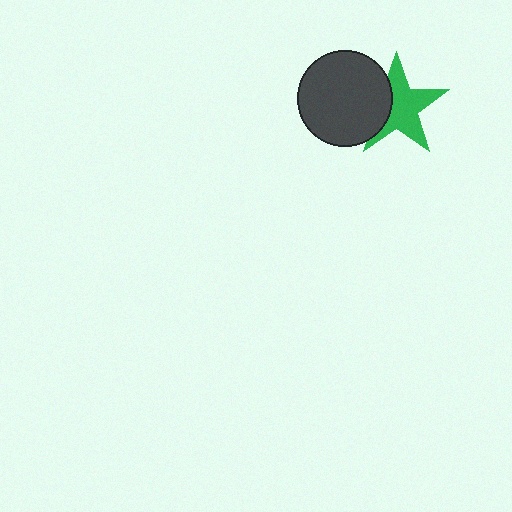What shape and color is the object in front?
The object in front is a dark gray circle.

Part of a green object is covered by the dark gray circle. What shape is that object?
It is a star.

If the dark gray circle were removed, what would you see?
You would see the complete green star.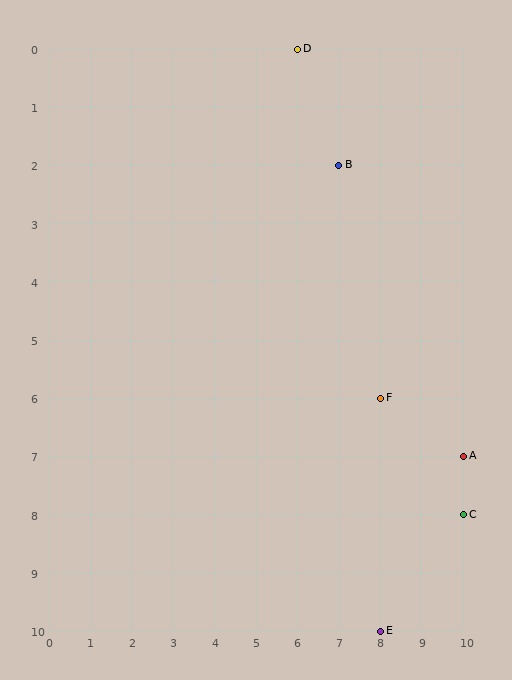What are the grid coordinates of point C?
Point C is at grid coordinates (10, 8).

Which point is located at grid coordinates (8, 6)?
Point F is at (8, 6).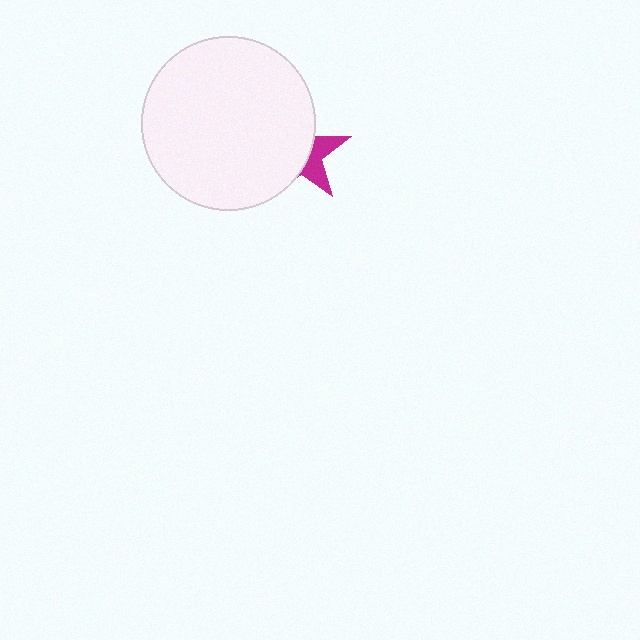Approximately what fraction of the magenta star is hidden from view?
Roughly 66% of the magenta star is hidden behind the white circle.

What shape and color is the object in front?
The object in front is a white circle.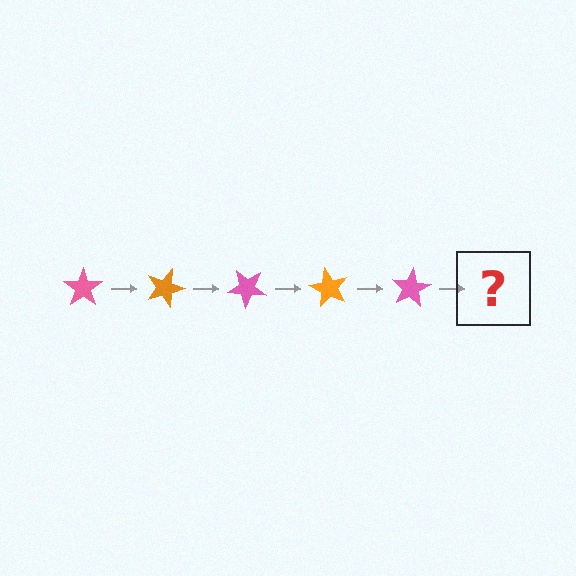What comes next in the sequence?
The next element should be an orange star, rotated 100 degrees from the start.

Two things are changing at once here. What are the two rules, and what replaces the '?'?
The two rules are that it rotates 20 degrees each step and the color cycles through pink and orange. The '?' should be an orange star, rotated 100 degrees from the start.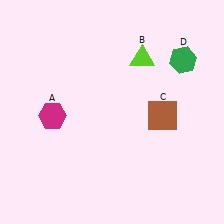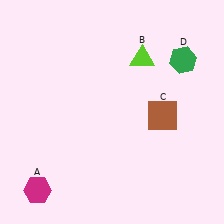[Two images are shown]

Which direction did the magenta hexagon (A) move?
The magenta hexagon (A) moved down.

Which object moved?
The magenta hexagon (A) moved down.